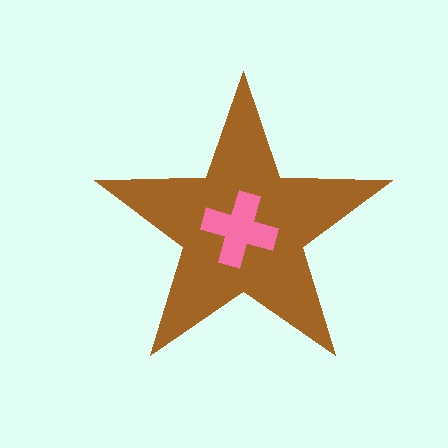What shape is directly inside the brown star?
The pink cross.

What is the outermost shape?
The brown star.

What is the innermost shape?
The pink cross.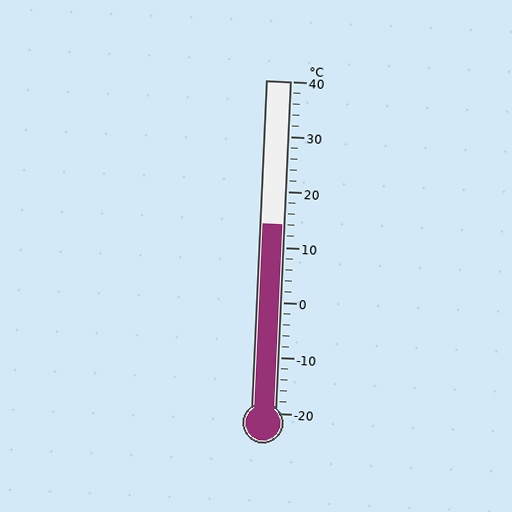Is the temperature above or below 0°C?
The temperature is above 0°C.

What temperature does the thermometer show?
The thermometer shows approximately 14°C.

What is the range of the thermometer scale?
The thermometer scale ranges from -20°C to 40°C.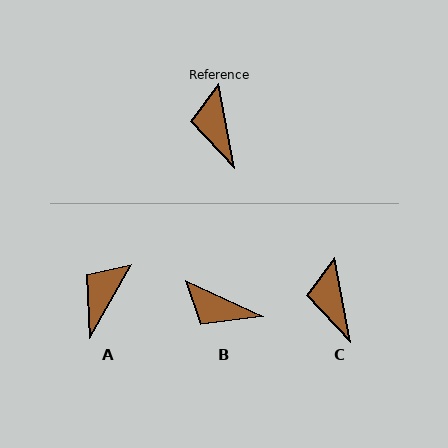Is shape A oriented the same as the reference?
No, it is off by about 41 degrees.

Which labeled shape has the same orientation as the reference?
C.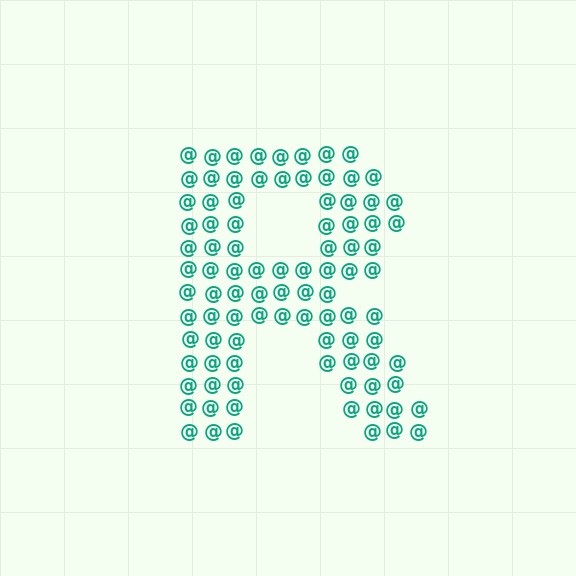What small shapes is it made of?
It is made of small at signs.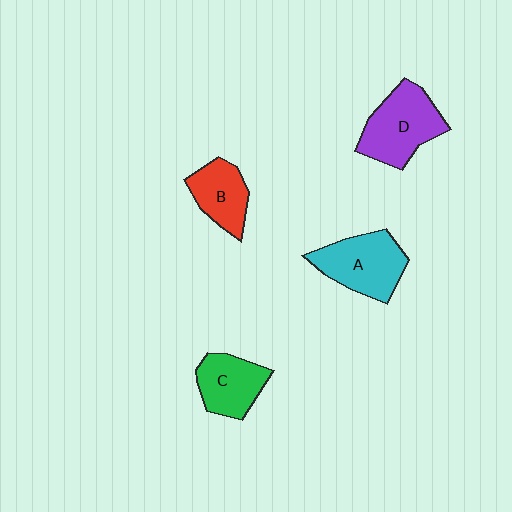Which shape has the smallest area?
Shape B (red).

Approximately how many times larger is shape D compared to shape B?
Approximately 1.5 times.